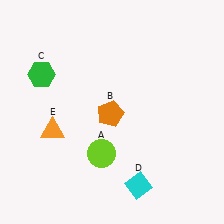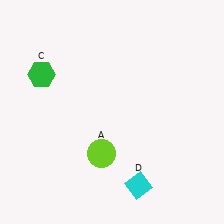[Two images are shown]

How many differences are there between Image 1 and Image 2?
There are 2 differences between the two images.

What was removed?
The orange triangle (E), the orange pentagon (B) were removed in Image 2.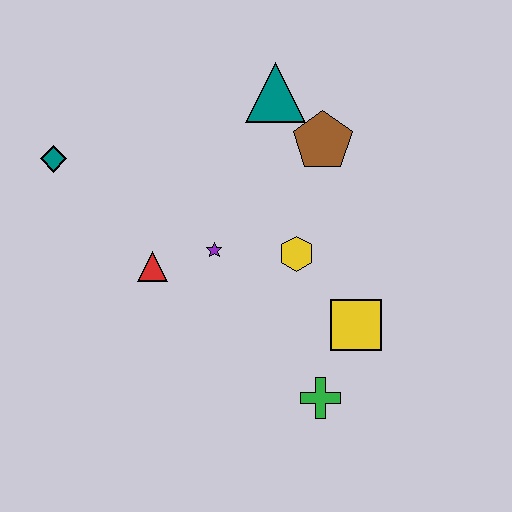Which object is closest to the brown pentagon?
The teal triangle is closest to the brown pentagon.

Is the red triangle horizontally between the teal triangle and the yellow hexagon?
No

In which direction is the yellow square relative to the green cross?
The yellow square is above the green cross.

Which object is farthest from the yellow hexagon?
The teal diamond is farthest from the yellow hexagon.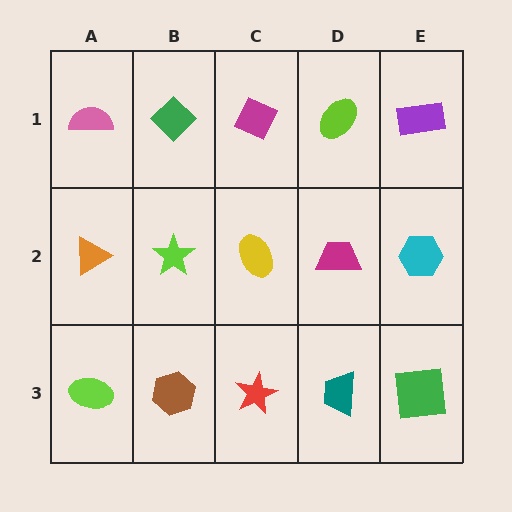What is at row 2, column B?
A lime star.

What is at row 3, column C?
A red star.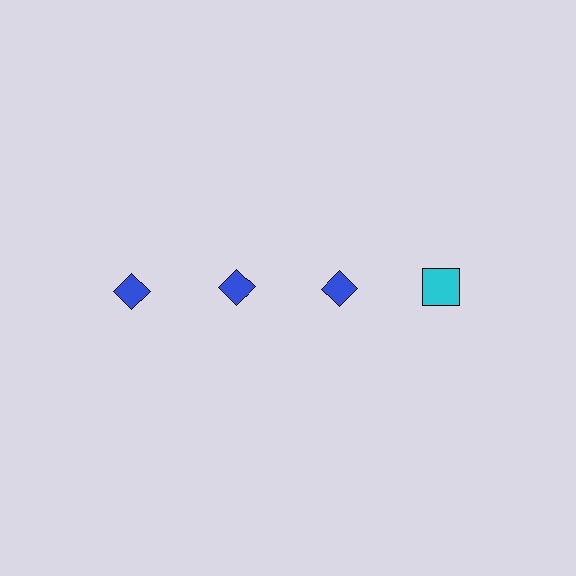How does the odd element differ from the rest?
It differs in both color (cyan instead of blue) and shape (square instead of diamond).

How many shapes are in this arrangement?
There are 4 shapes arranged in a grid pattern.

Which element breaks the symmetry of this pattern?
The cyan square in the top row, second from right column breaks the symmetry. All other shapes are blue diamonds.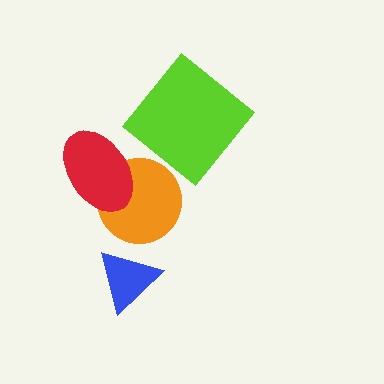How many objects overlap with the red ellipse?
1 object overlaps with the red ellipse.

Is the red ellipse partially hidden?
No, no other shape covers it.